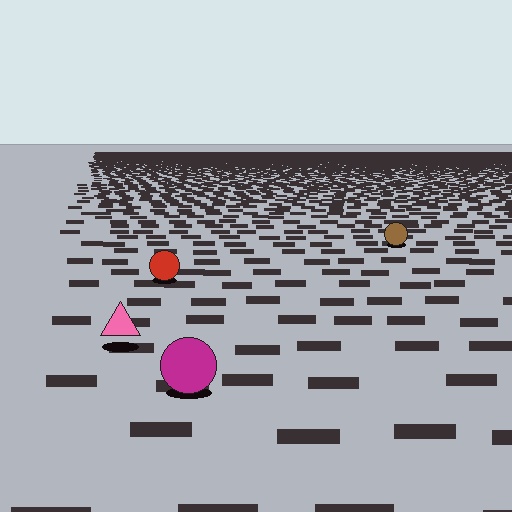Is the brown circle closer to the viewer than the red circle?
No. The red circle is closer — you can tell from the texture gradient: the ground texture is coarser near it.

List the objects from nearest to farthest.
From nearest to farthest: the magenta circle, the pink triangle, the red circle, the brown circle.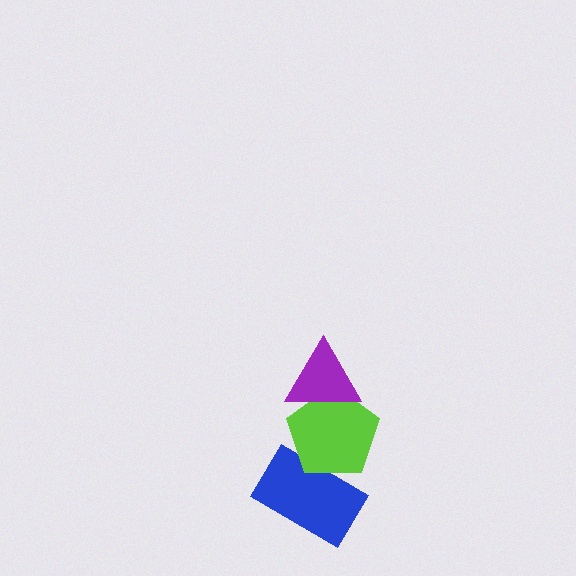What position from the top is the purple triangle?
The purple triangle is 1st from the top.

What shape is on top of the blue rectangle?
The lime pentagon is on top of the blue rectangle.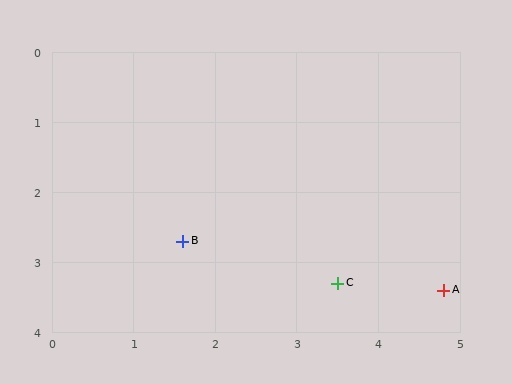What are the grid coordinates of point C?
Point C is at approximately (3.5, 3.3).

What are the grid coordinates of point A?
Point A is at approximately (4.8, 3.4).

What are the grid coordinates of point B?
Point B is at approximately (1.6, 2.7).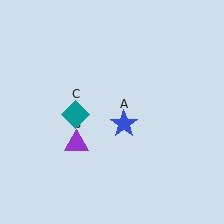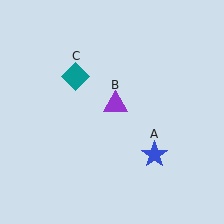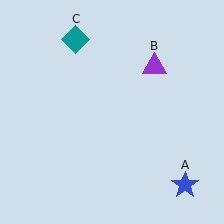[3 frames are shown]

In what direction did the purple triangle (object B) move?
The purple triangle (object B) moved up and to the right.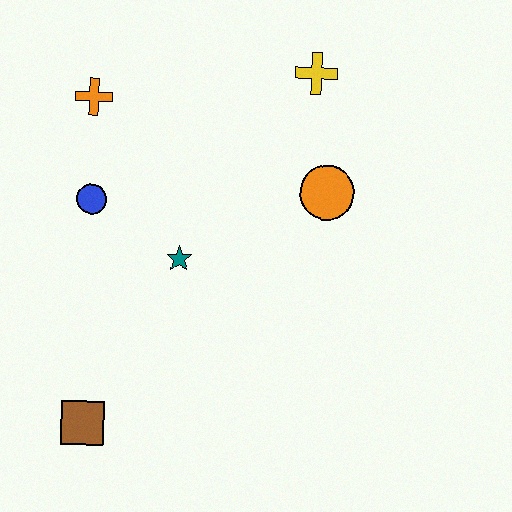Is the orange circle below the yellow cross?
Yes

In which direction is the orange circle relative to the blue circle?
The orange circle is to the right of the blue circle.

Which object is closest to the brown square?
The teal star is closest to the brown square.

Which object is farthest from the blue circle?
The yellow cross is farthest from the blue circle.